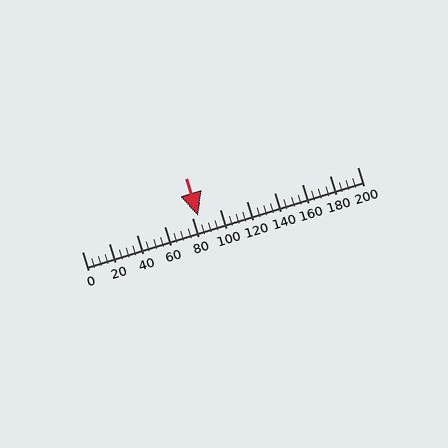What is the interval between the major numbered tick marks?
The major tick marks are spaced 20 units apart.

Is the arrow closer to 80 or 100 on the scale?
The arrow is closer to 80.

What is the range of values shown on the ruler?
The ruler shows values from 0 to 200.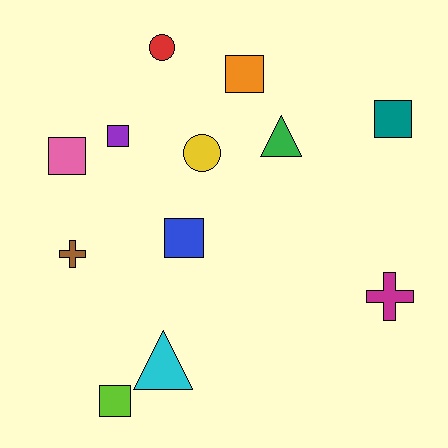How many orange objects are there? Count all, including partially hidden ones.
There is 1 orange object.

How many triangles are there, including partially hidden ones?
There are 2 triangles.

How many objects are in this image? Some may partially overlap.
There are 12 objects.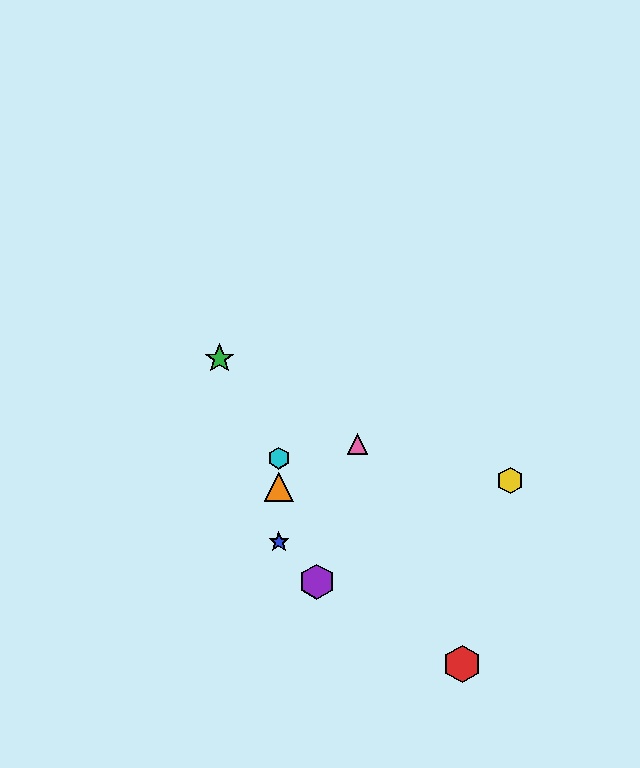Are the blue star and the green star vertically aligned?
No, the blue star is at x≈279 and the green star is at x≈220.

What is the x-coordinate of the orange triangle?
The orange triangle is at x≈279.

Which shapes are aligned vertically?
The blue star, the orange triangle, the cyan hexagon are aligned vertically.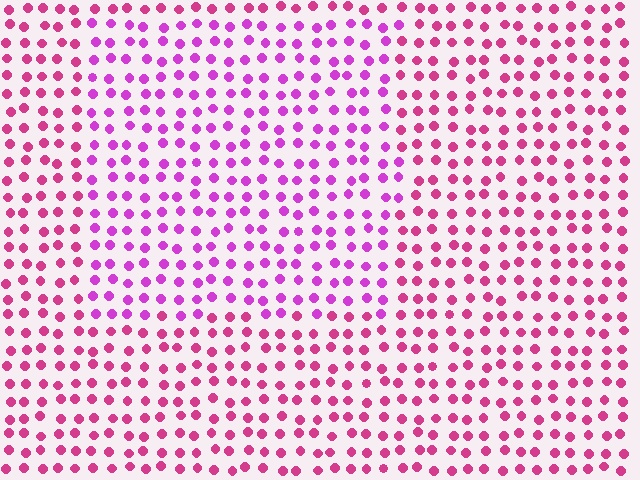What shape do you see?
I see a rectangle.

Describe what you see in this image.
The image is filled with small magenta elements in a uniform arrangement. A rectangle-shaped region is visible where the elements are tinted to a slightly different hue, forming a subtle color boundary.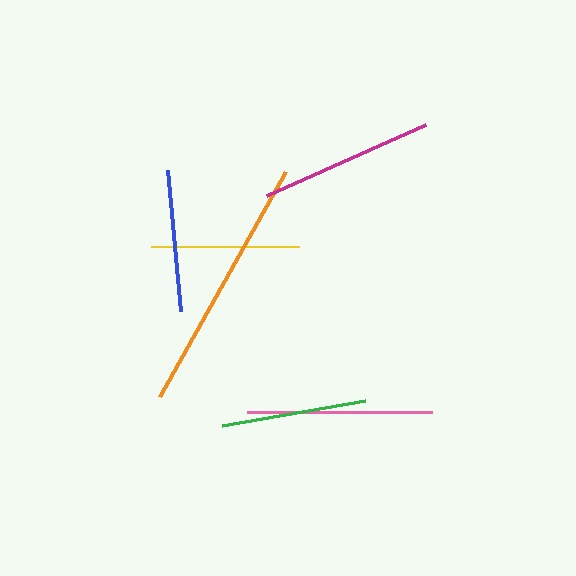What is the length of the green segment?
The green segment is approximately 145 pixels long.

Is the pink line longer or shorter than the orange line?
The orange line is longer than the pink line.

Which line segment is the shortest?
The blue line is the shortest at approximately 141 pixels.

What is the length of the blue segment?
The blue segment is approximately 141 pixels long.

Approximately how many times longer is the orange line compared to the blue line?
The orange line is approximately 1.8 times the length of the blue line.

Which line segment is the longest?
The orange line is the longest at approximately 258 pixels.